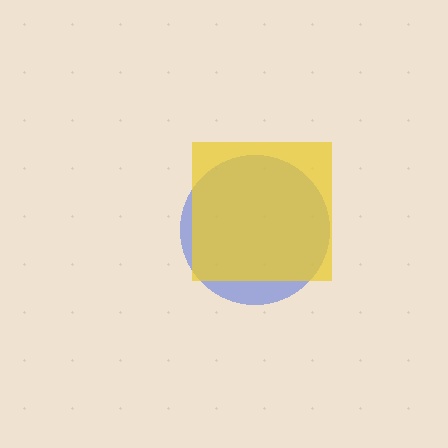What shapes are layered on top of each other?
The layered shapes are: a blue circle, a yellow square.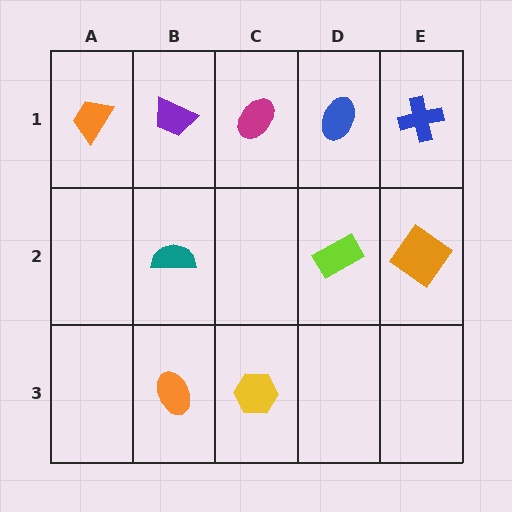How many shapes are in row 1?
5 shapes.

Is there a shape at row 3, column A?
No, that cell is empty.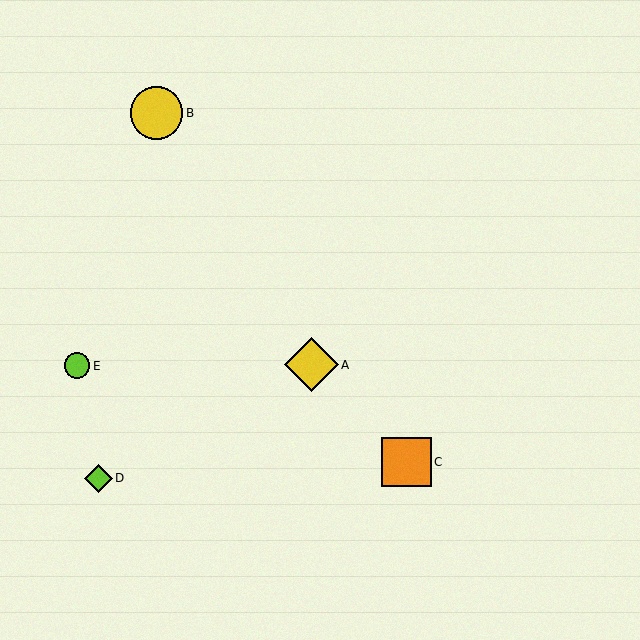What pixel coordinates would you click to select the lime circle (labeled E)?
Click at (77, 366) to select the lime circle E.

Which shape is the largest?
The yellow diamond (labeled A) is the largest.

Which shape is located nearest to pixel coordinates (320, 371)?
The yellow diamond (labeled A) at (311, 365) is nearest to that location.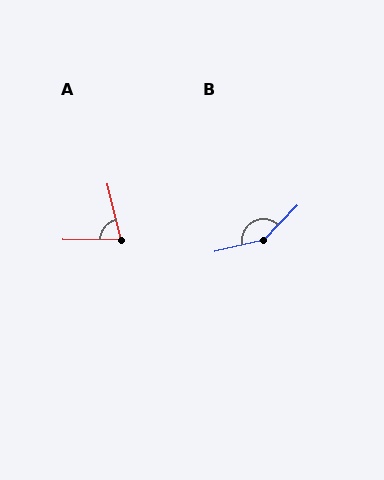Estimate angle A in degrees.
Approximately 76 degrees.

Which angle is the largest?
B, at approximately 147 degrees.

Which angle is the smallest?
A, at approximately 76 degrees.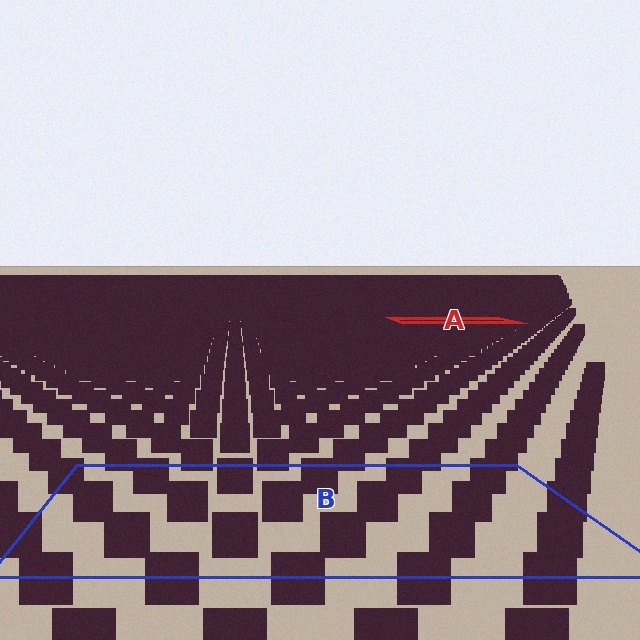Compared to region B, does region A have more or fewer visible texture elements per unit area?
Region A has more texture elements per unit area — they are packed more densely because it is farther away.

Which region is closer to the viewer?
Region B is closer. The texture elements there are larger and more spread out.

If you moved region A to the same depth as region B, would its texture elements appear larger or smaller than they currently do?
They would appear larger. At a closer depth, the same texture elements are projected at a bigger on-screen size.